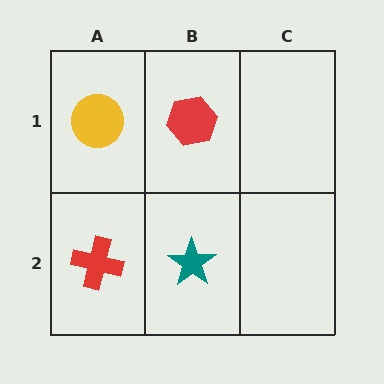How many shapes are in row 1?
2 shapes.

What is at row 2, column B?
A teal star.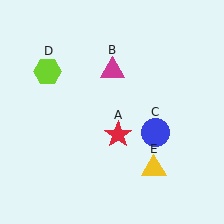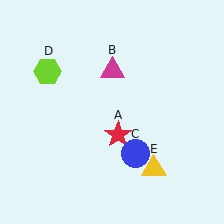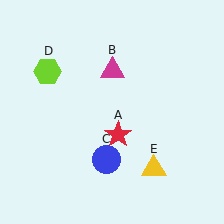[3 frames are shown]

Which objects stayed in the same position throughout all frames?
Red star (object A) and magenta triangle (object B) and lime hexagon (object D) and yellow triangle (object E) remained stationary.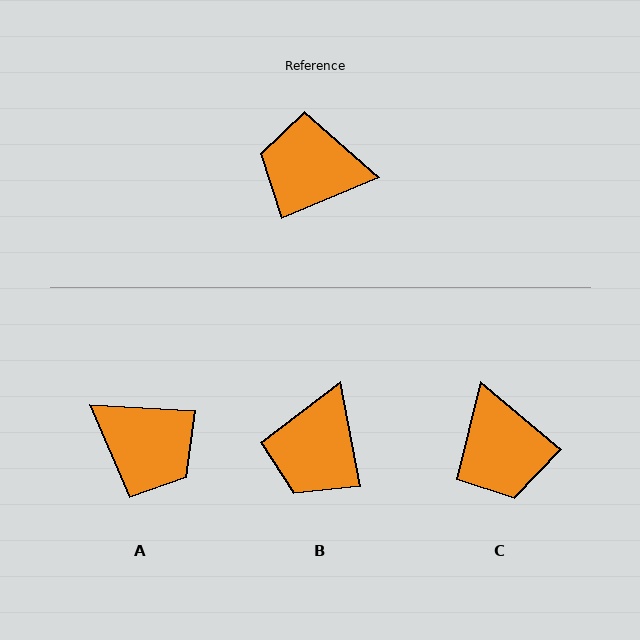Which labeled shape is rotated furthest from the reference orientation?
A, about 155 degrees away.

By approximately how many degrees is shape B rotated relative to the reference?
Approximately 78 degrees counter-clockwise.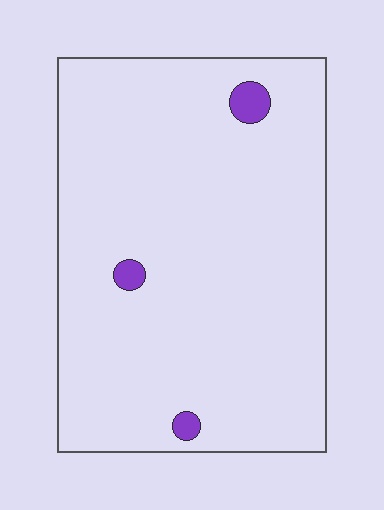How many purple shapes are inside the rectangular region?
3.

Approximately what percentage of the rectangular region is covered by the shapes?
Approximately 5%.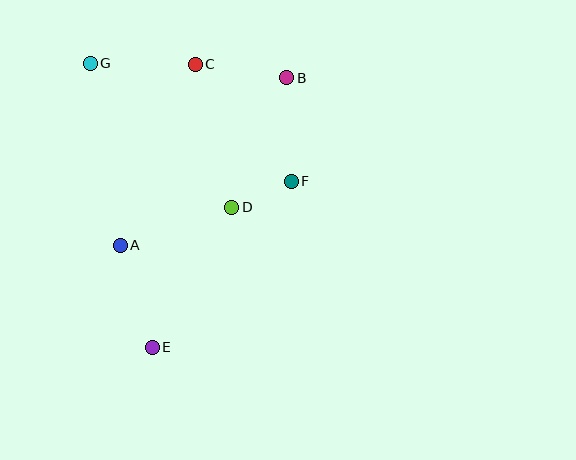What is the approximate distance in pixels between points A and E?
The distance between A and E is approximately 107 pixels.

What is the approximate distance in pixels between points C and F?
The distance between C and F is approximately 151 pixels.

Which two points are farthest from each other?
Points B and E are farthest from each other.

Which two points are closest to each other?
Points D and F are closest to each other.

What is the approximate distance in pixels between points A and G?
The distance between A and G is approximately 185 pixels.